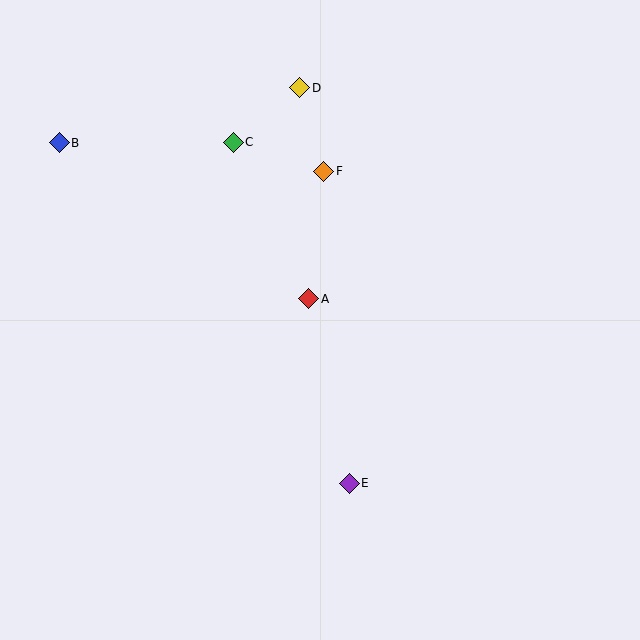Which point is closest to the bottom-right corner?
Point E is closest to the bottom-right corner.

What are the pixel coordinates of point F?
Point F is at (324, 171).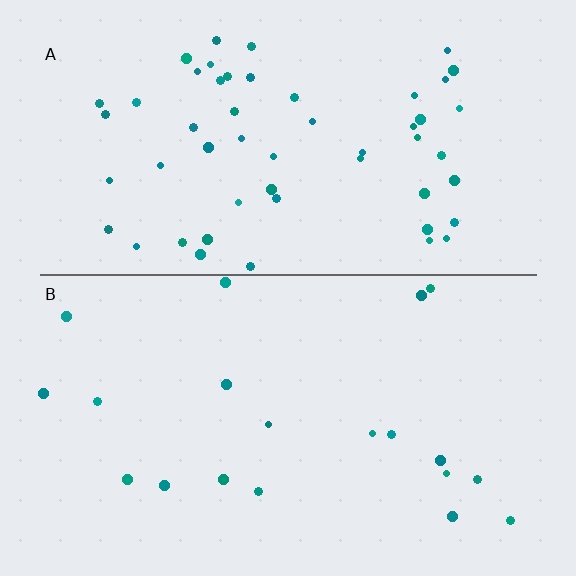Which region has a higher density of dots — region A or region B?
A (the top).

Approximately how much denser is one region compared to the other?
Approximately 2.7× — region A over region B.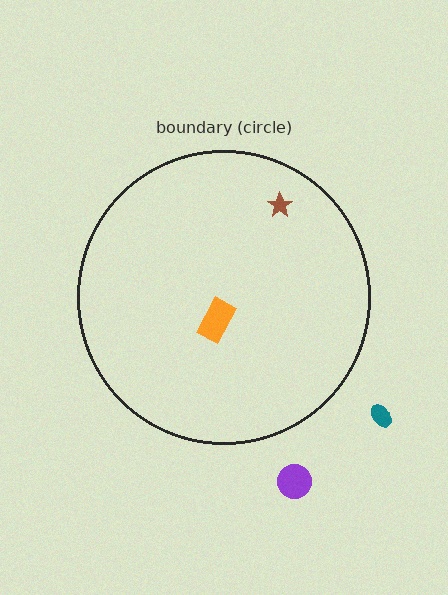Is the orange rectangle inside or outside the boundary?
Inside.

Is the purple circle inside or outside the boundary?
Outside.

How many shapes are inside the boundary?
2 inside, 2 outside.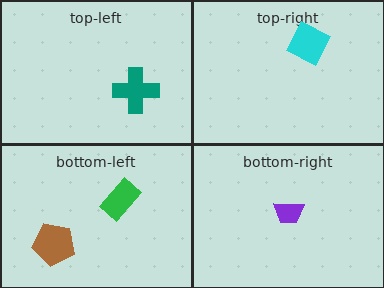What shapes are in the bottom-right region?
The purple trapezoid.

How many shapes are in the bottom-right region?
1.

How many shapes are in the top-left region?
1.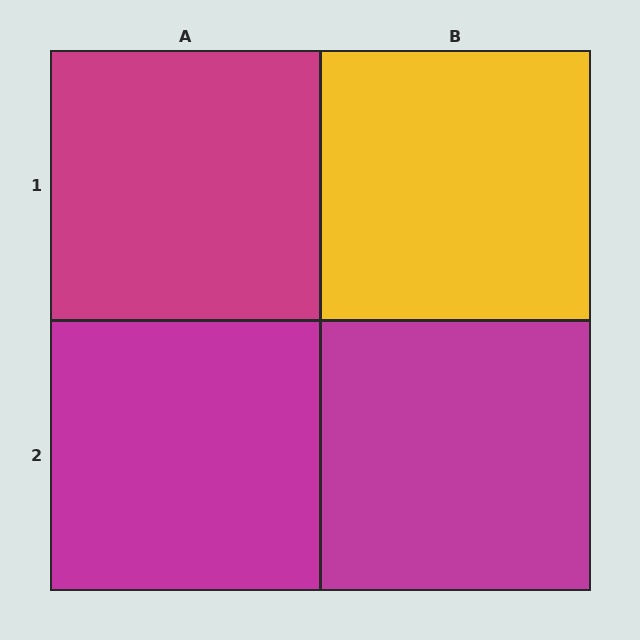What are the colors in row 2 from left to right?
Magenta, magenta.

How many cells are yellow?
1 cell is yellow.